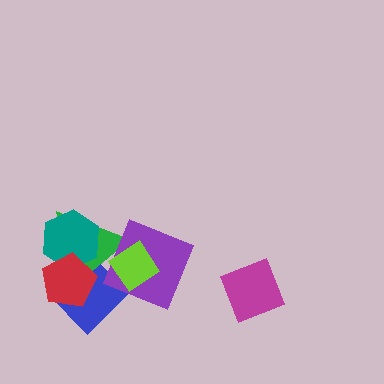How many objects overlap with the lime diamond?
3 objects overlap with the lime diamond.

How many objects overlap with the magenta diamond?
0 objects overlap with the magenta diamond.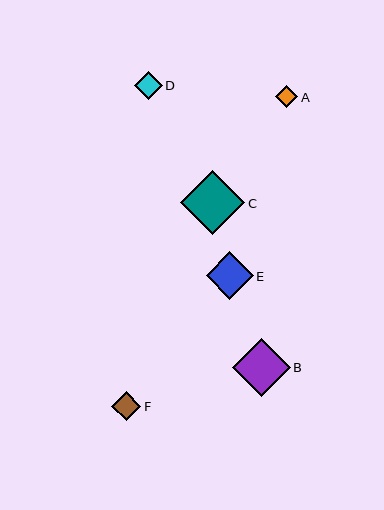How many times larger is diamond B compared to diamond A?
Diamond B is approximately 2.5 times the size of diamond A.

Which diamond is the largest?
Diamond C is the largest with a size of approximately 65 pixels.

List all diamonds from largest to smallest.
From largest to smallest: C, B, E, F, D, A.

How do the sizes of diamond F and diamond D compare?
Diamond F and diamond D are approximately the same size.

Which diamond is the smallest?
Diamond A is the smallest with a size of approximately 23 pixels.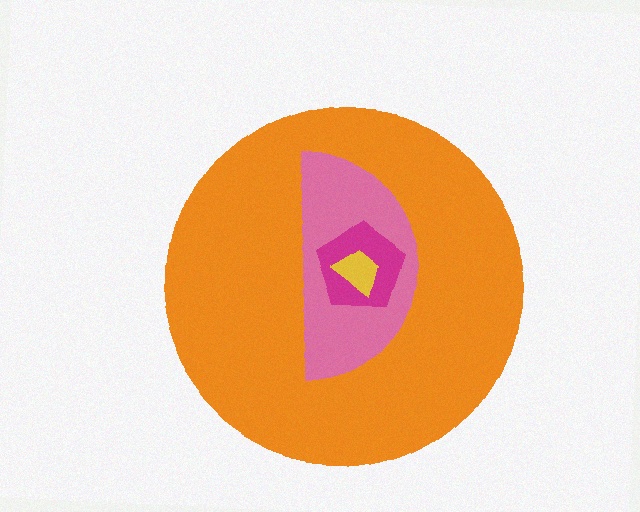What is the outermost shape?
The orange circle.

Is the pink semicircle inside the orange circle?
Yes.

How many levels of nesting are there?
4.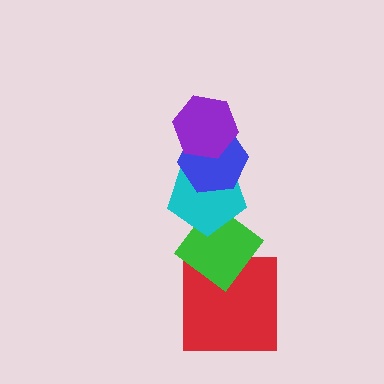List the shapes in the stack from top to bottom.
From top to bottom: the purple hexagon, the blue hexagon, the cyan pentagon, the green diamond, the red square.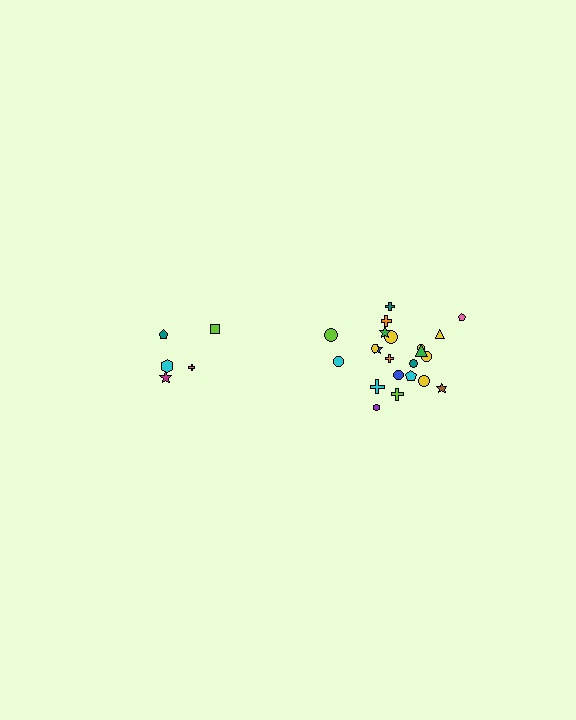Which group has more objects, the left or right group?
The right group.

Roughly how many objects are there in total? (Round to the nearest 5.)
Roughly 25 objects in total.